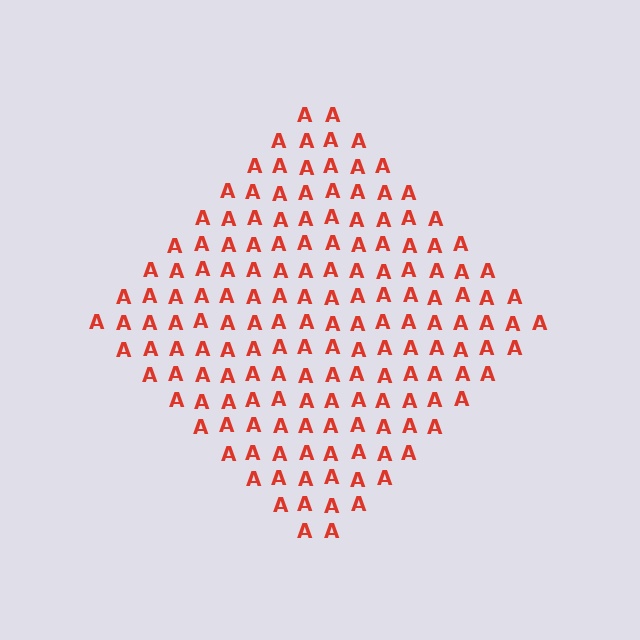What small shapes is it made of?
It is made of small letter A's.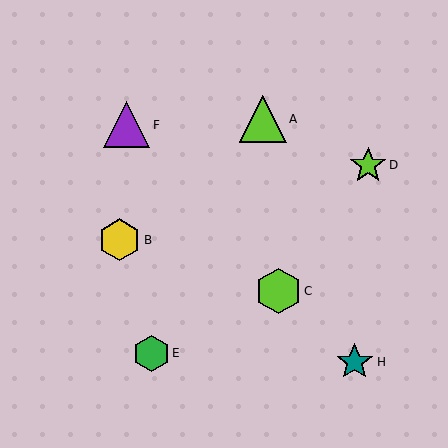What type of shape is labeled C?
Shape C is a lime hexagon.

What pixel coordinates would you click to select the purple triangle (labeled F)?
Click at (127, 125) to select the purple triangle F.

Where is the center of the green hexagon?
The center of the green hexagon is at (151, 353).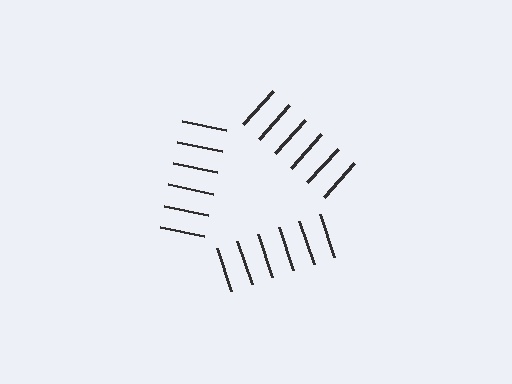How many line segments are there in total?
18 — 6 along each of the 3 edges.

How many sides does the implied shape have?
3 sides — the line-ends trace a triangle.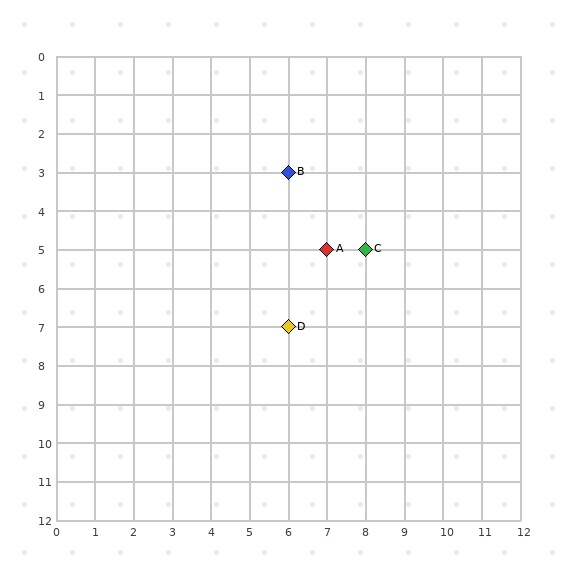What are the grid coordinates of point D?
Point D is at grid coordinates (6, 7).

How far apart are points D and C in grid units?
Points D and C are 2 columns and 2 rows apart (about 2.8 grid units diagonally).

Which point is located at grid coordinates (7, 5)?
Point A is at (7, 5).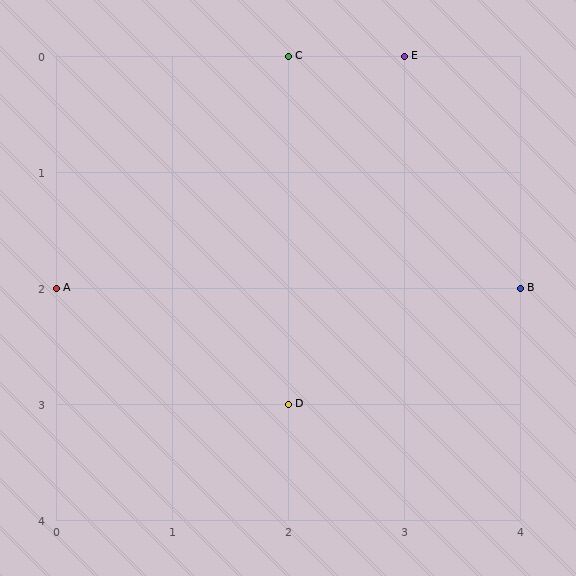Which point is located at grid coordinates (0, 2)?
Point A is at (0, 2).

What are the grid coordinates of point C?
Point C is at grid coordinates (2, 0).